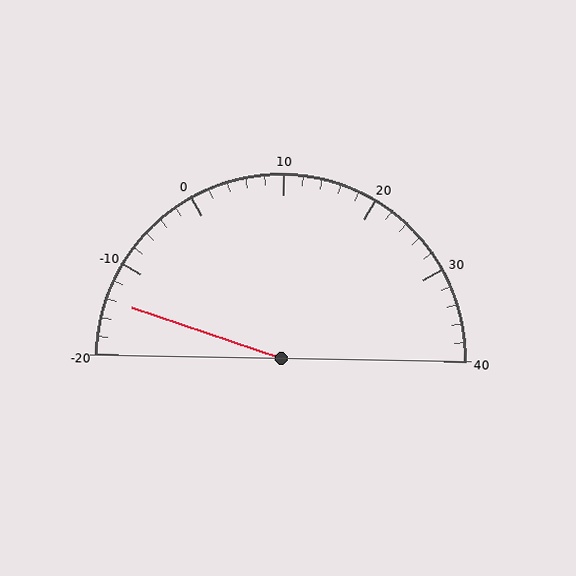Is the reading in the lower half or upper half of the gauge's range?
The reading is in the lower half of the range (-20 to 40).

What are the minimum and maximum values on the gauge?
The gauge ranges from -20 to 40.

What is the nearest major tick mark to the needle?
The nearest major tick mark is -10.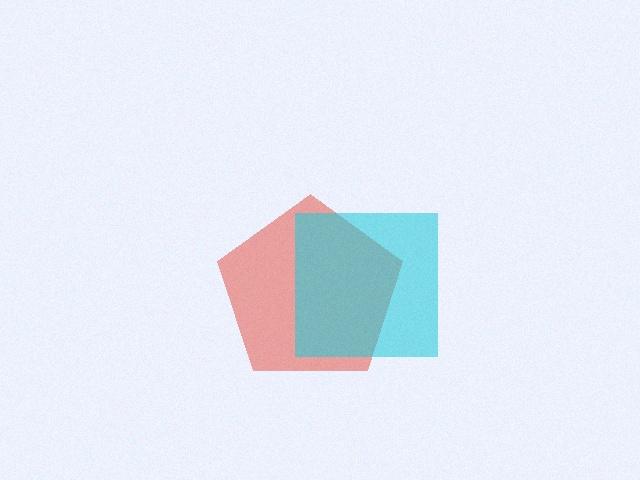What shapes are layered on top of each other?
The layered shapes are: a red pentagon, a cyan square.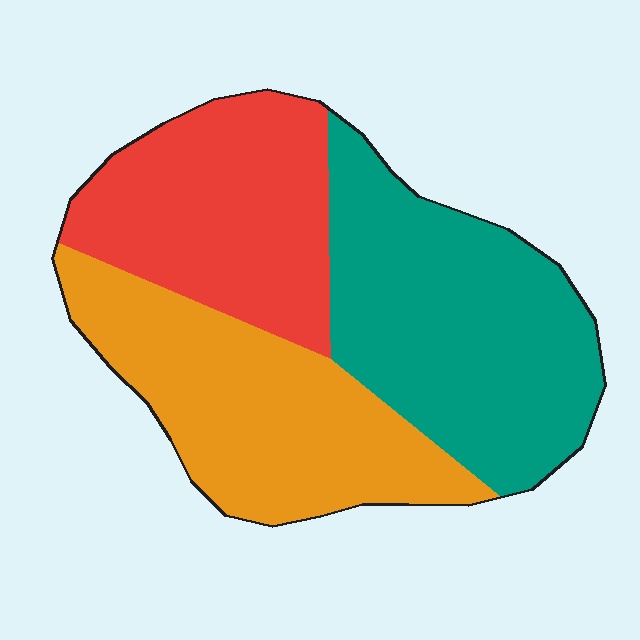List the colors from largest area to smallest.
From largest to smallest: teal, orange, red.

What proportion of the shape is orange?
Orange covers around 35% of the shape.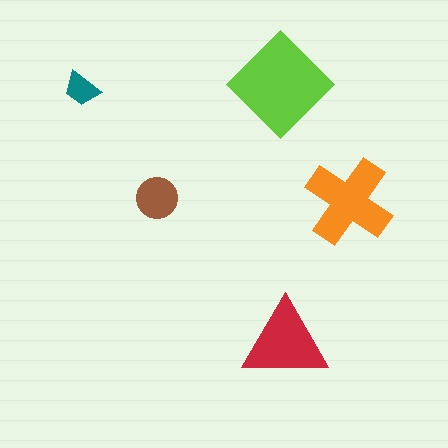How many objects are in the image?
There are 5 objects in the image.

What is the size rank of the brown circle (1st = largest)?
4th.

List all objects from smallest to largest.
The teal trapezoid, the brown circle, the red triangle, the orange cross, the lime diamond.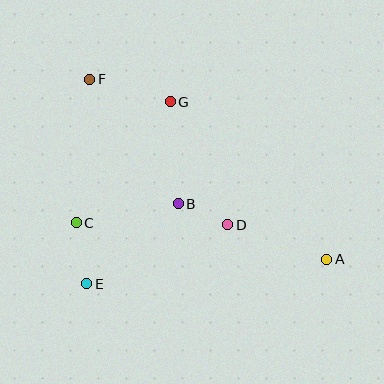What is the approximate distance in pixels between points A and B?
The distance between A and B is approximately 159 pixels.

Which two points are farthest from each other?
Points A and F are farthest from each other.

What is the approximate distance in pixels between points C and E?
The distance between C and E is approximately 61 pixels.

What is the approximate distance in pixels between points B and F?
The distance between B and F is approximately 152 pixels.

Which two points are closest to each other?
Points B and D are closest to each other.